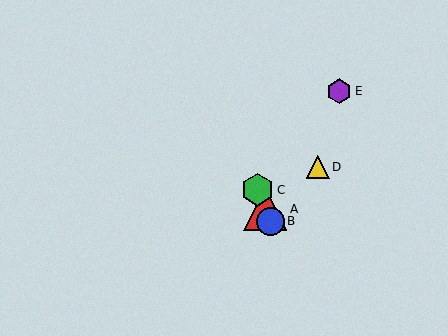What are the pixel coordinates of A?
Object A is at (265, 209).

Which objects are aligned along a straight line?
Objects A, B, C are aligned along a straight line.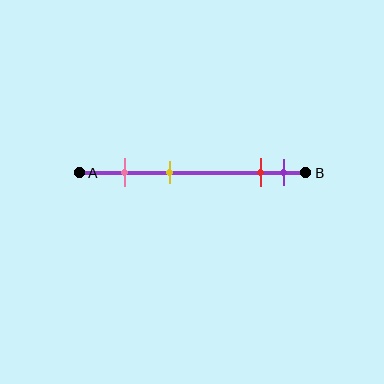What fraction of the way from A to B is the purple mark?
The purple mark is approximately 90% (0.9) of the way from A to B.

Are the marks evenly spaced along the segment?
No, the marks are not evenly spaced.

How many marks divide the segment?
There are 4 marks dividing the segment.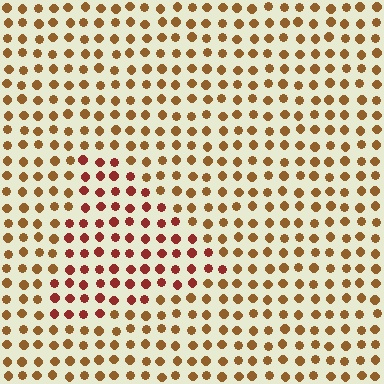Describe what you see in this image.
The image is filled with small brown elements in a uniform arrangement. A triangle-shaped region is visible where the elements are tinted to a slightly different hue, forming a subtle color boundary.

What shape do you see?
I see a triangle.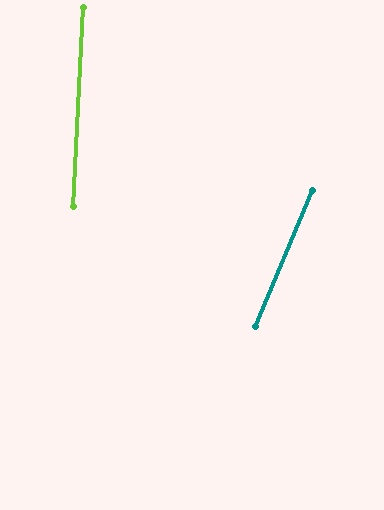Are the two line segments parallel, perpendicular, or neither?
Neither parallel nor perpendicular — they differ by about 20°.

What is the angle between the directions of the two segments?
Approximately 20 degrees.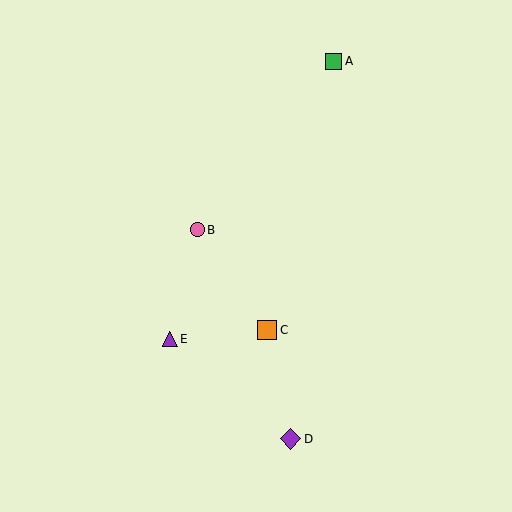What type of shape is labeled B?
Shape B is a pink circle.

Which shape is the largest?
The purple diamond (labeled D) is the largest.